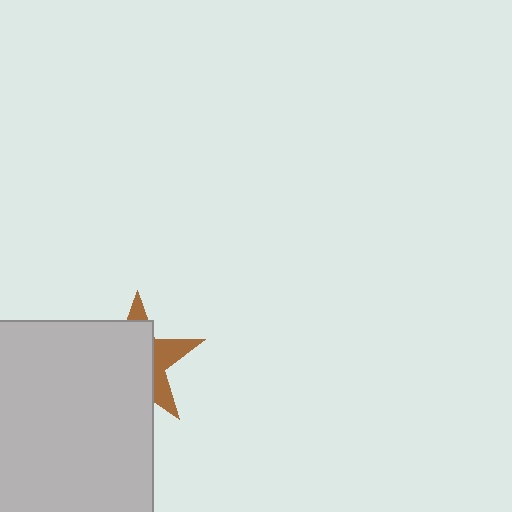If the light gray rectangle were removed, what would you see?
You would see the complete brown star.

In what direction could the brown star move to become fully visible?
The brown star could move toward the upper-right. That would shift it out from behind the light gray rectangle entirely.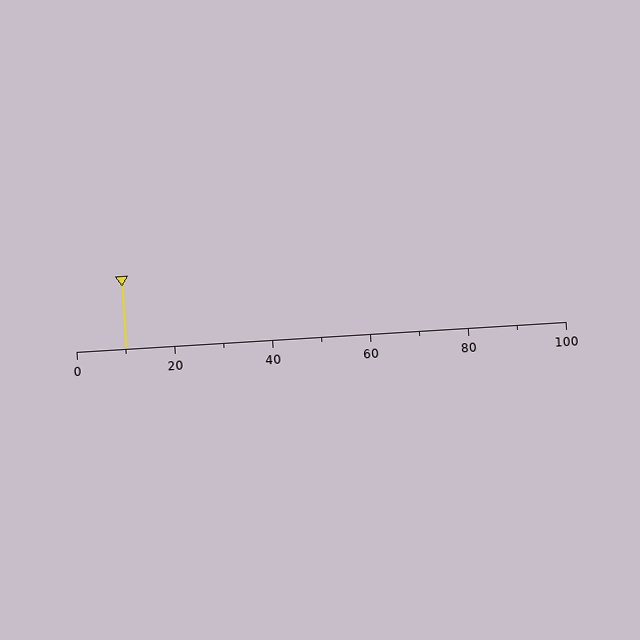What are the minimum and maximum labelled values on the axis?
The axis runs from 0 to 100.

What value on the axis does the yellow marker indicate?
The marker indicates approximately 10.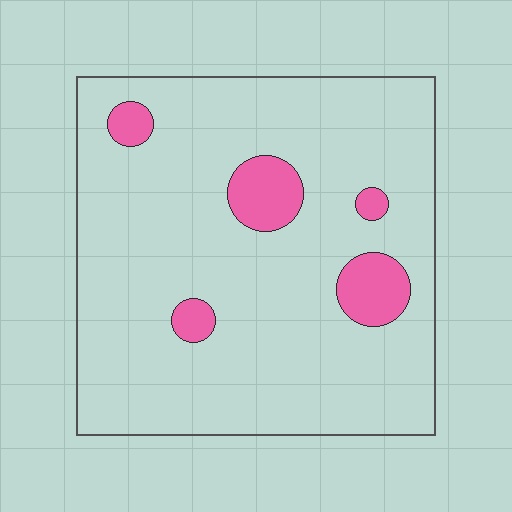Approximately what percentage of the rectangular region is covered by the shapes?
Approximately 10%.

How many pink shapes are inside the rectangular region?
5.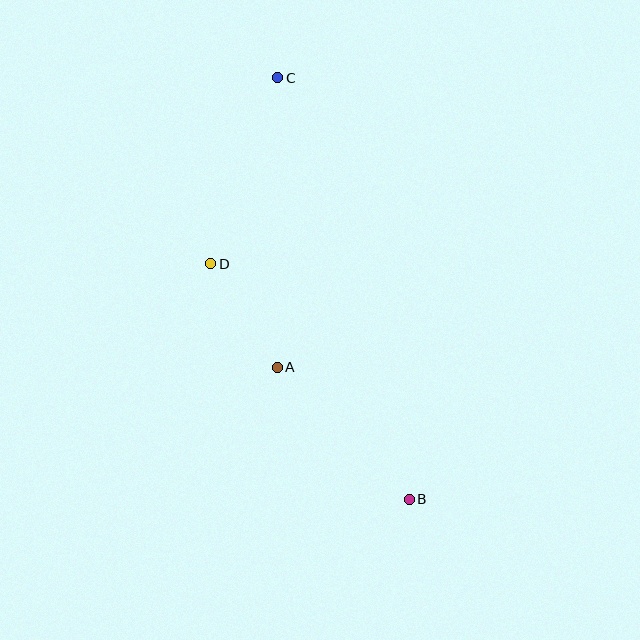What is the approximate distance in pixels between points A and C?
The distance between A and C is approximately 289 pixels.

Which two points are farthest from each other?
Points B and C are farthest from each other.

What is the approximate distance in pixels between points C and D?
The distance between C and D is approximately 197 pixels.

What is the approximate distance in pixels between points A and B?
The distance between A and B is approximately 187 pixels.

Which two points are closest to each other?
Points A and D are closest to each other.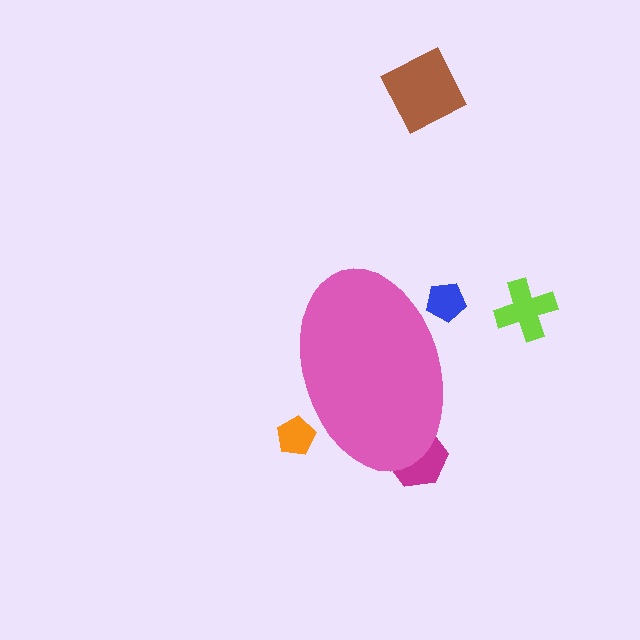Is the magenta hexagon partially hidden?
Yes, the magenta hexagon is partially hidden behind the pink ellipse.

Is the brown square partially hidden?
No, the brown square is fully visible.